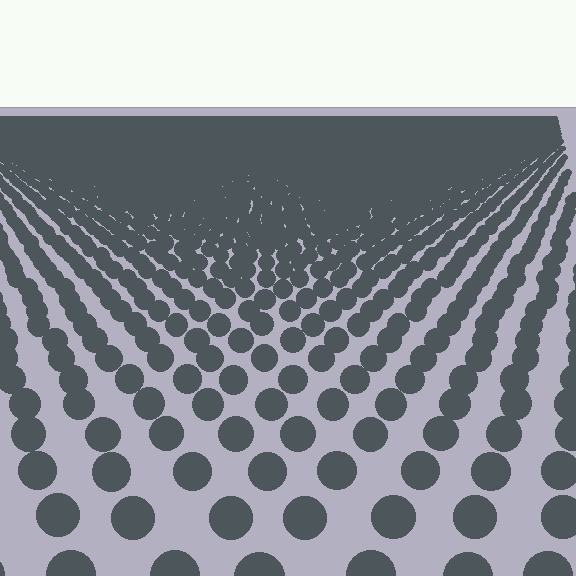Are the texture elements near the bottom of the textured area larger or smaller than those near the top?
Larger. Near the bottom, elements are closer to the viewer and appear at a bigger on-screen size.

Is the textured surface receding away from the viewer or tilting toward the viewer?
The surface is receding away from the viewer. Texture elements get smaller and denser toward the top.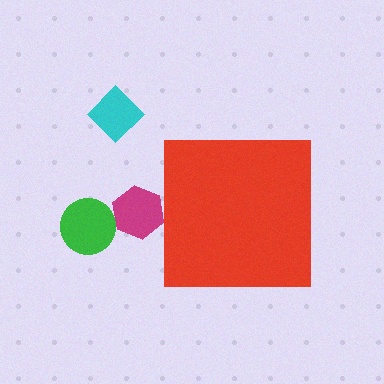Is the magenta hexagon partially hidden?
Yes, the magenta hexagon is partially hidden behind the red square.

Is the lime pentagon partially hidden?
No, the lime pentagon is fully visible.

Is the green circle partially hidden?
No, the green circle is fully visible.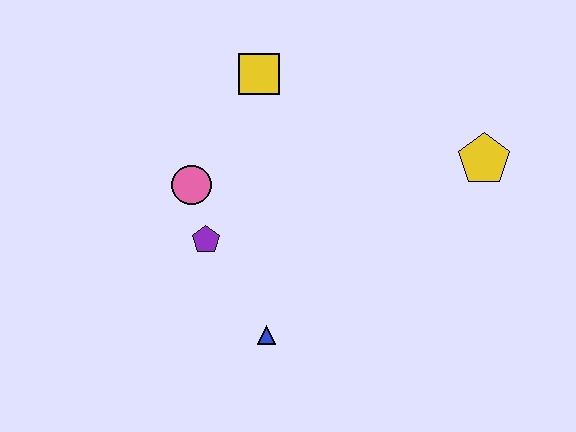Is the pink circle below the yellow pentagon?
Yes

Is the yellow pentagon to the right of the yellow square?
Yes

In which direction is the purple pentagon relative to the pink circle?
The purple pentagon is below the pink circle.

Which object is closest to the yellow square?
The pink circle is closest to the yellow square.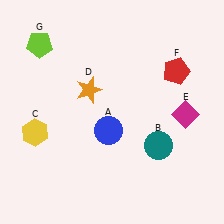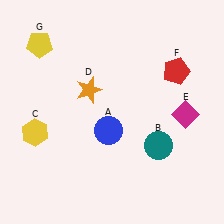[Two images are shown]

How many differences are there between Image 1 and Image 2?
There is 1 difference between the two images.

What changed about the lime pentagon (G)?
In Image 1, G is lime. In Image 2, it changed to yellow.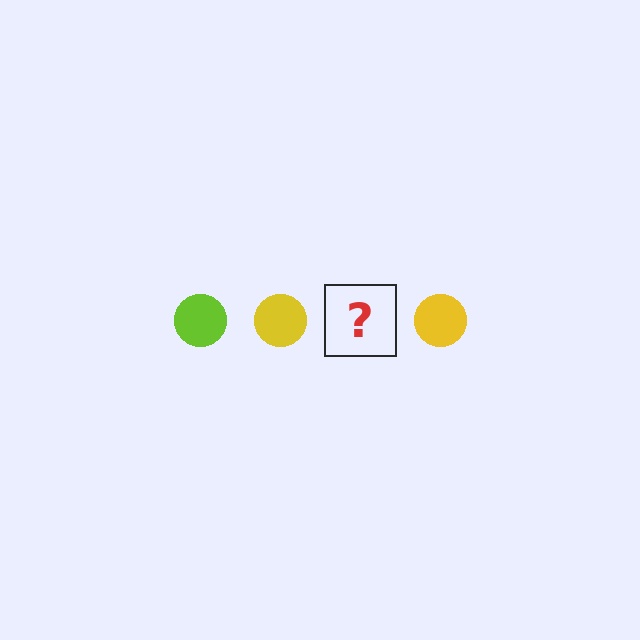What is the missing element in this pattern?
The missing element is a lime circle.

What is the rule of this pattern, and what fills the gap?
The rule is that the pattern cycles through lime, yellow circles. The gap should be filled with a lime circle.